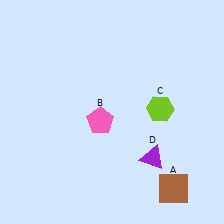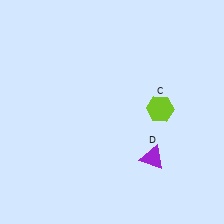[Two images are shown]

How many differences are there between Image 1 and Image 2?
There are 2 differences between the two images.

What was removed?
The pink pentagon (B), the brown square (A) were removed in Image 2.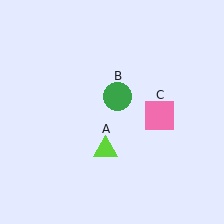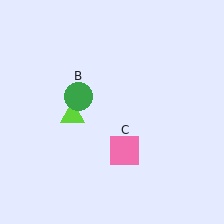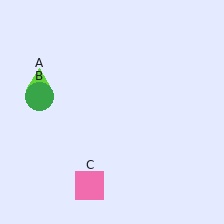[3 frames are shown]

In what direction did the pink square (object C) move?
The pink square (object C) moved down and to the left.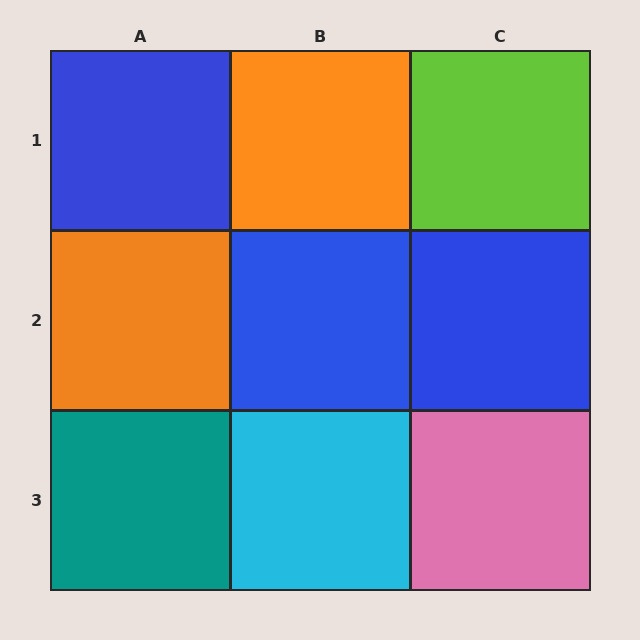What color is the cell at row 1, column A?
Blue.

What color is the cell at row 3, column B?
Cyan.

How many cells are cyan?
1 cell is cyan.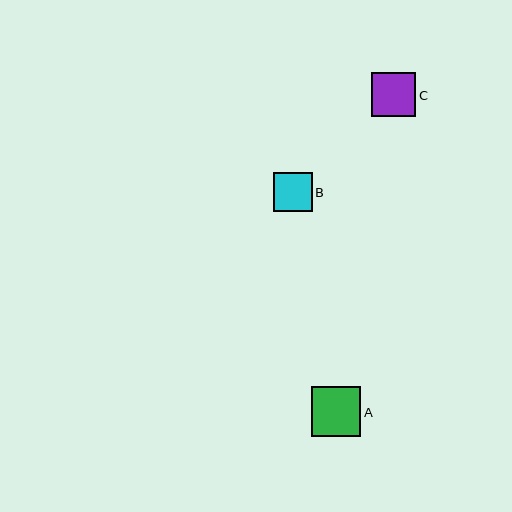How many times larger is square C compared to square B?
Square C is approximately 1.1 times the size of square B.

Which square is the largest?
Square A is the largest with a size of approximately 50 pixels.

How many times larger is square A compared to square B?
Square A is approximately 1.3 times the size of square B.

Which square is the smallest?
Square B is the smallest with a size of approximately 39 pixels.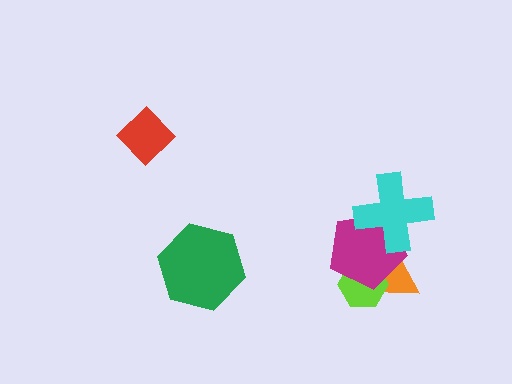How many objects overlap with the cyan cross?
2 objects overlap with the cyan cross.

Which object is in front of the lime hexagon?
The magenta pentagon is in front of the lime hexagon.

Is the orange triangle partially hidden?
Yes, it is partially covered by another shape.